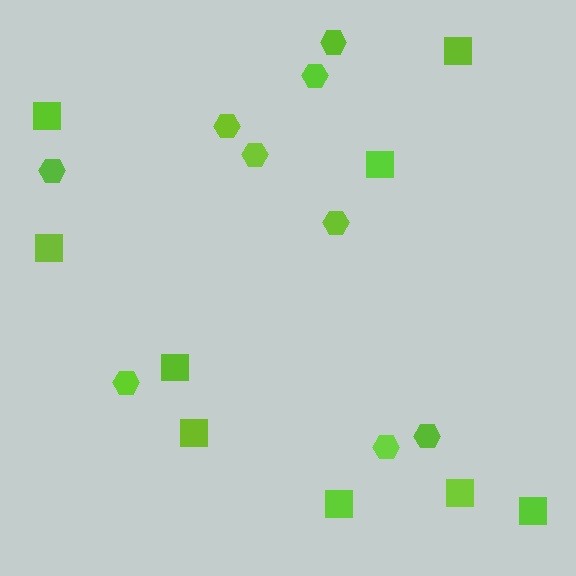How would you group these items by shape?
There are 2 groups: one group of hexagons (9) and one group of squares (9).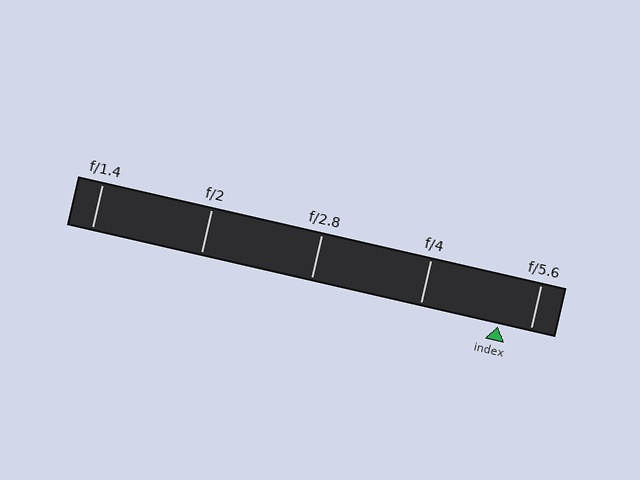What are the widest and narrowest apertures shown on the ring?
The widest aperture shown is f/1.4 and the narrowest is f/5.6.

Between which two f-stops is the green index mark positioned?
The index mark is between f/4 and f/5.6.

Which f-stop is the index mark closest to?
The index mark is closest to f/5.6.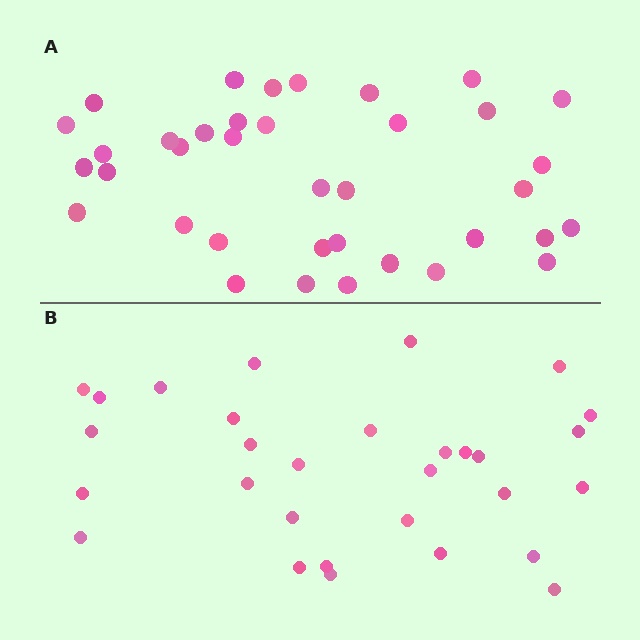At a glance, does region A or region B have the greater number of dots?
Region A (the top region) has more dots.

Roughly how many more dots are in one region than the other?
Region A has roughly 8 or so more dots than region B.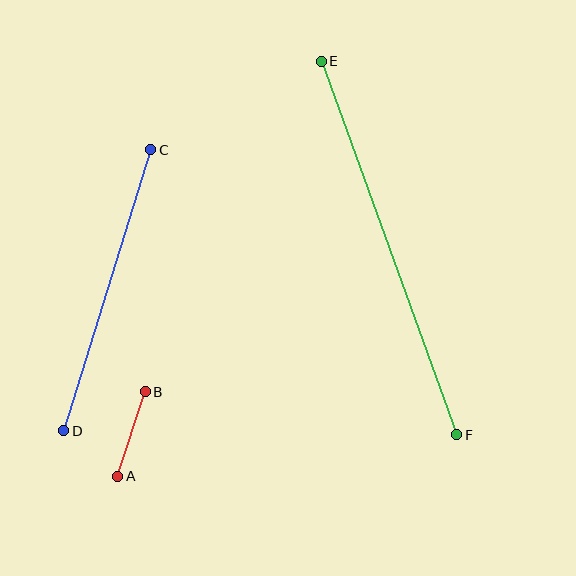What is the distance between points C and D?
The distance is approximately 294 pixels.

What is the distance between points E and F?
The distance is approximately 397 pixels.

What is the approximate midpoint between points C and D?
The midpoint is at approximately (107, 290) pixels.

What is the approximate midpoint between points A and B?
The midpoint is at approximately (131, 434) pixels.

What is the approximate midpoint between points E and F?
The midpoint is at approximately (389, 248) pixels.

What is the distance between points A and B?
The distance is approximately 89 pixels.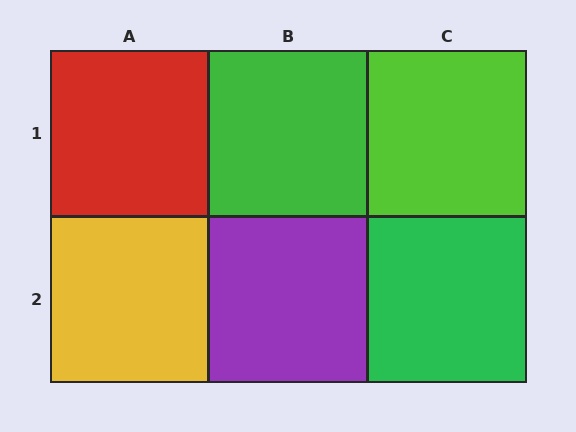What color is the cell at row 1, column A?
Red.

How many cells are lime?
1 cell is lime.